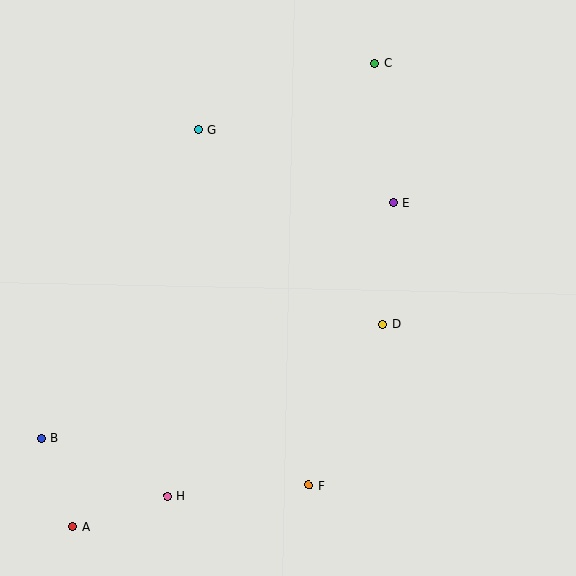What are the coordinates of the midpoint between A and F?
The midpoint between A and F is at (191, 506).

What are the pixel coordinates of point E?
Point E is at (393, 203).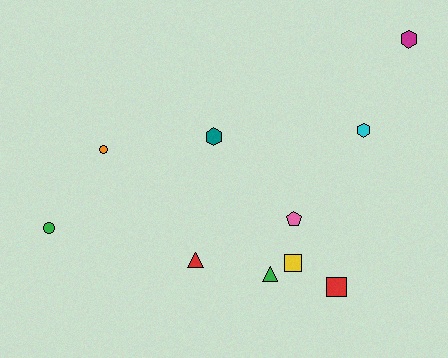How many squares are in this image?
There are 2 squares.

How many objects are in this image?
There are 10 objects.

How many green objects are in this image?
There are 2 green objects.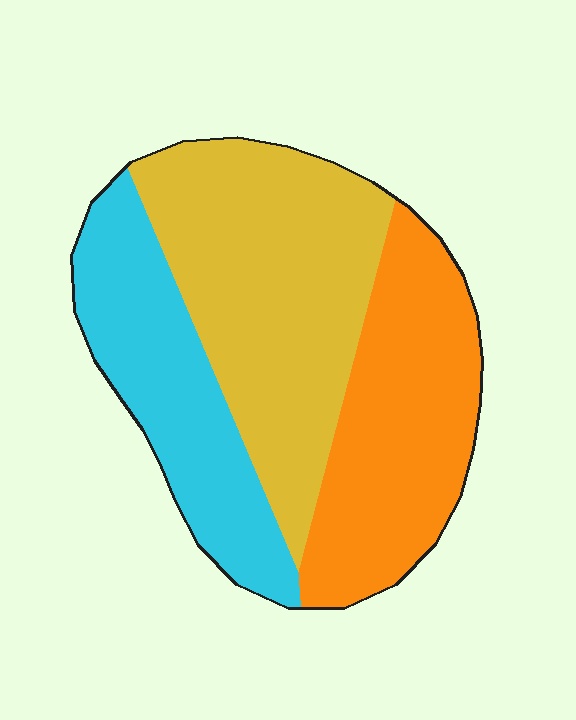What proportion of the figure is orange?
Orange takes up about one third (1/3) of the figure.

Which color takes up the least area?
Cyan, at roughly 25%.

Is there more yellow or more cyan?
Yellow.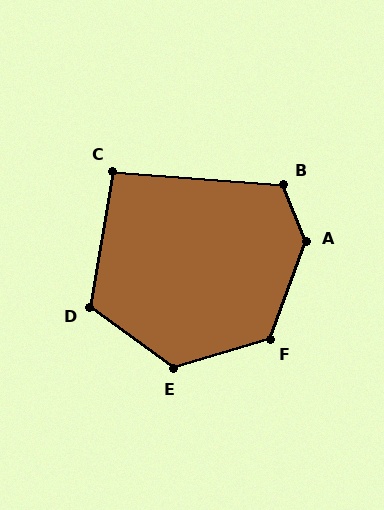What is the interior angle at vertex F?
Approximately 127 degrees (obtuse).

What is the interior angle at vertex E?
Approximately 127 degrees (obtuse).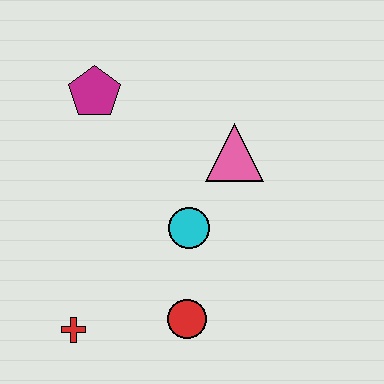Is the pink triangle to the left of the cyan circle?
No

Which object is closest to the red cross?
The red circle is closest to the red cross.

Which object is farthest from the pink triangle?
The red cross is farthest from the pink triangle.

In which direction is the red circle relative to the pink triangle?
The red circle is below the pink triangle.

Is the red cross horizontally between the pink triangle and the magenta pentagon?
No